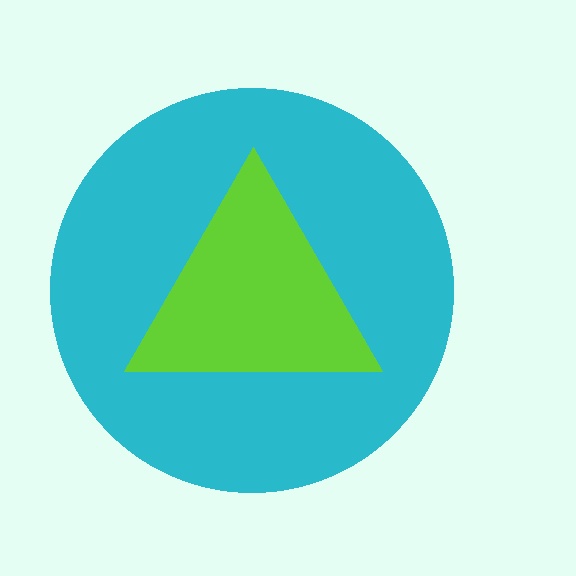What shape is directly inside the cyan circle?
The lime triangle.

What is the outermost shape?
The cyan circle.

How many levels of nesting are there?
2.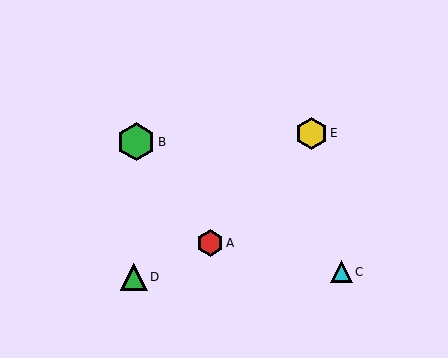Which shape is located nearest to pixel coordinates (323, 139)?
The yellow hexagon (labeled E) at (311, 133) is nearest to that location.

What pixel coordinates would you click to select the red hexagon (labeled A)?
Click at (210, 243) to select the red hexagon A.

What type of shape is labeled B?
Shape B is a green hexagon.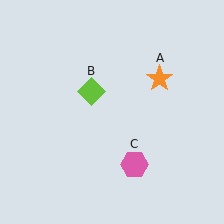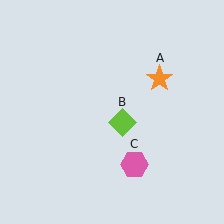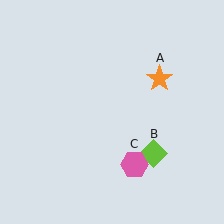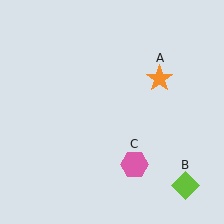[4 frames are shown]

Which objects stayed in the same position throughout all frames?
Orange star (object A) and pink hexagon (object C) remained stationary.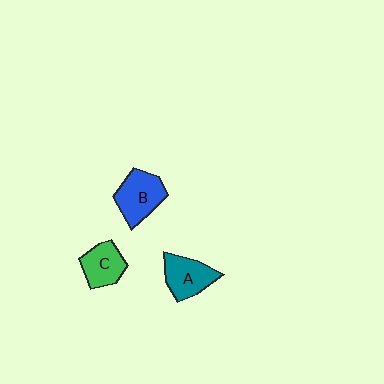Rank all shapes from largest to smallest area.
From largest to smallest: B (blue), A (teal), C (green).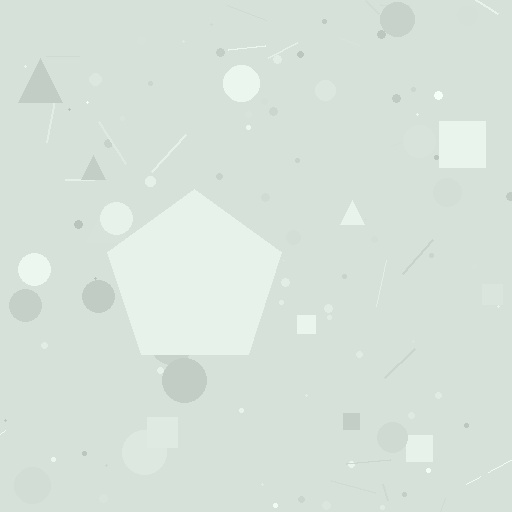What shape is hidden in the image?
A pentagon is hidden in the image.